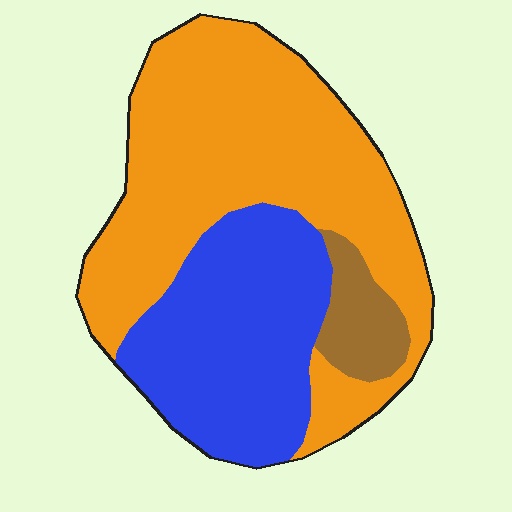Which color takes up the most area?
Orange, at roughly 60%.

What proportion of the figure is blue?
Blue takes up about one third (1/3) of the figure.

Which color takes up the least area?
Brown, at roughly 10%.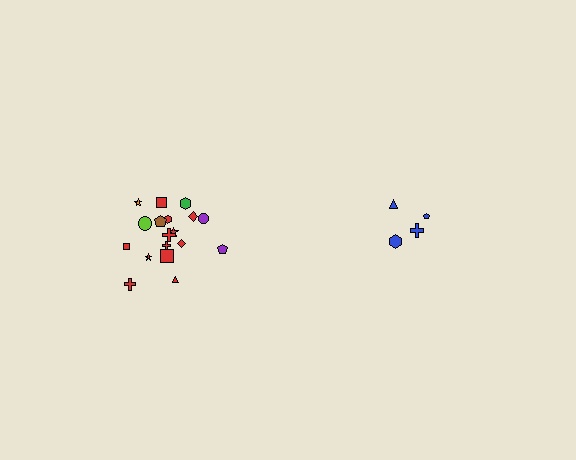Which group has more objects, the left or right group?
The left group.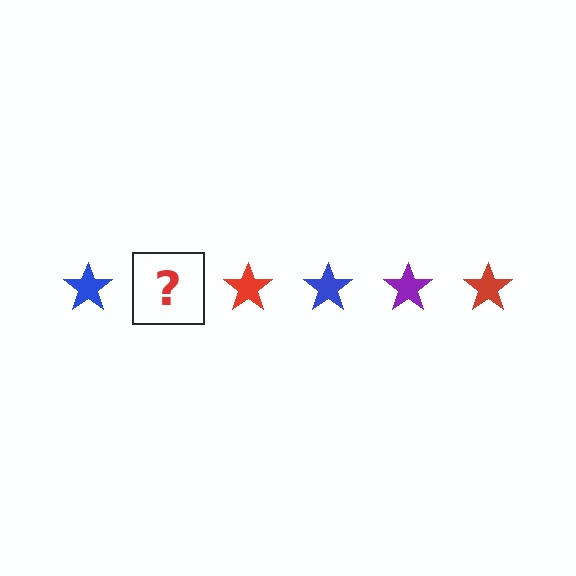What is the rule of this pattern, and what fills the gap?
The rule is that the pattern cycles through blue, purple, red stars. The gap should be filled with a purple star.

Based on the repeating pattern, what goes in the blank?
The blank should be a purple star.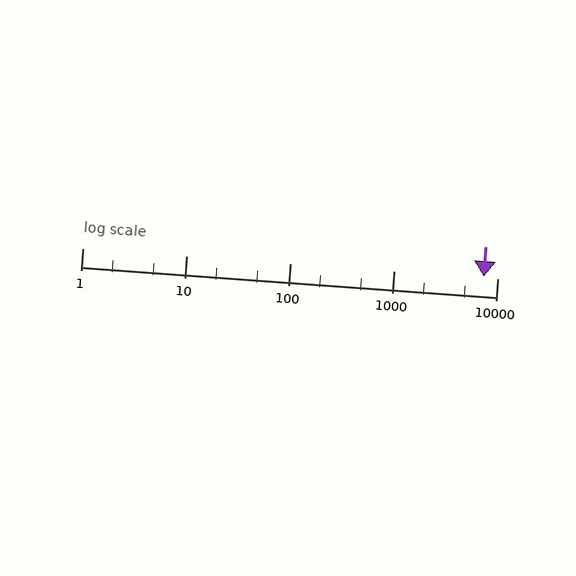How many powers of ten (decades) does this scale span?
The scale spans 4 decades, from 1 to 10000.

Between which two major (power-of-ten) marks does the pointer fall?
The pointer is between 1000 and 10000.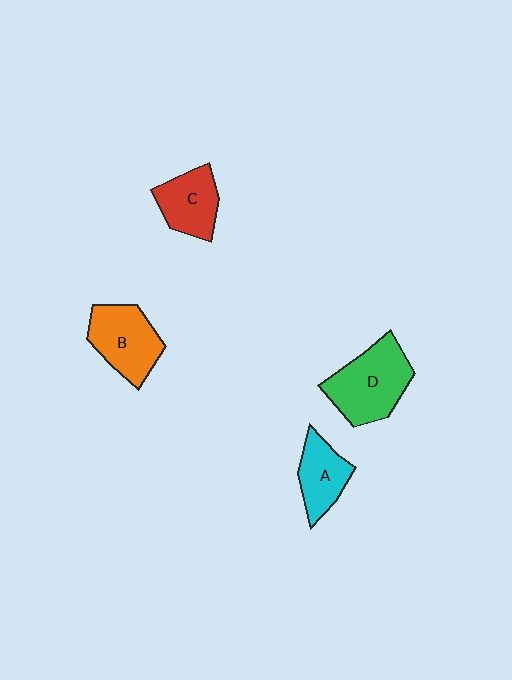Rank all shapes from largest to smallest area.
From largest to smallest: D (green), B (orange), C (red), A (cyan).